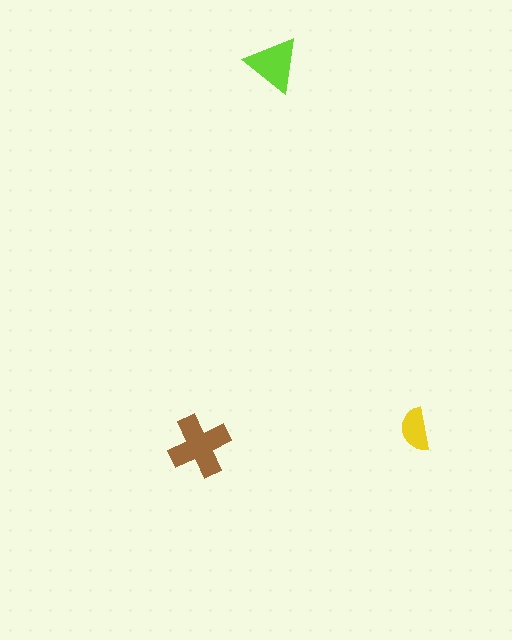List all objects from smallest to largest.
The yellow semicircle, the lime triangle, the brown cross.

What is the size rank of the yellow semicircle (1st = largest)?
3rd.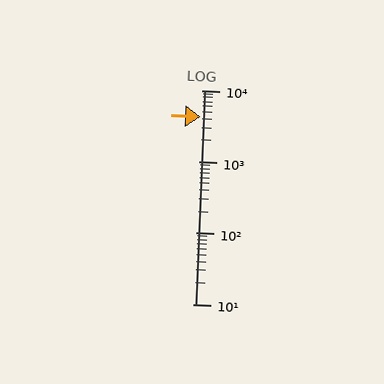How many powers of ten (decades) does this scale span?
The scale spans 3 decades, from 10 to 10000.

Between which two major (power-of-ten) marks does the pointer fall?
The pointer is between 1000 and 10000.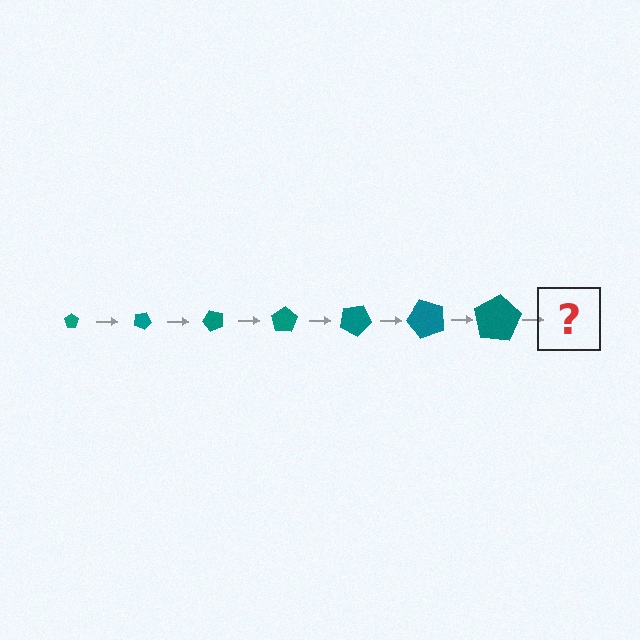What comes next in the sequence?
The next element should be a pentagon, larger than the previous one and rotated 175 degrees from the start.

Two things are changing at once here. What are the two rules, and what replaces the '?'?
The two rules are that the pentagon grows larger each step and it rotates 25 degrees each step. The '?' should be a pentagon, larger than the previous one and rotated 175 degrees from the start.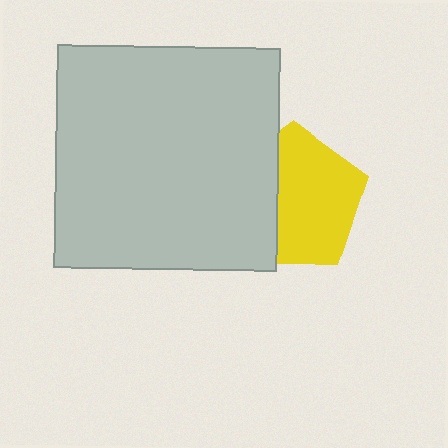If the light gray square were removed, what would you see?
You would see the complete yellow pentagon.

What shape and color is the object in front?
The object in front is a light gray square.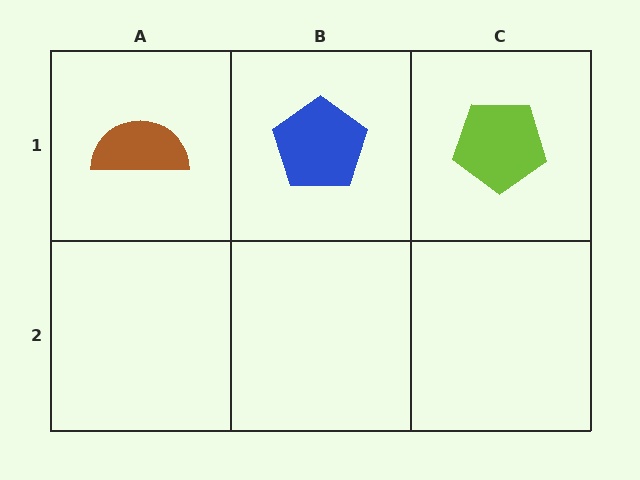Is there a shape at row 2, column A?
No, that cell is empty.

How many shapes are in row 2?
0 shapes.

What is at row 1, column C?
A lime pentagon.